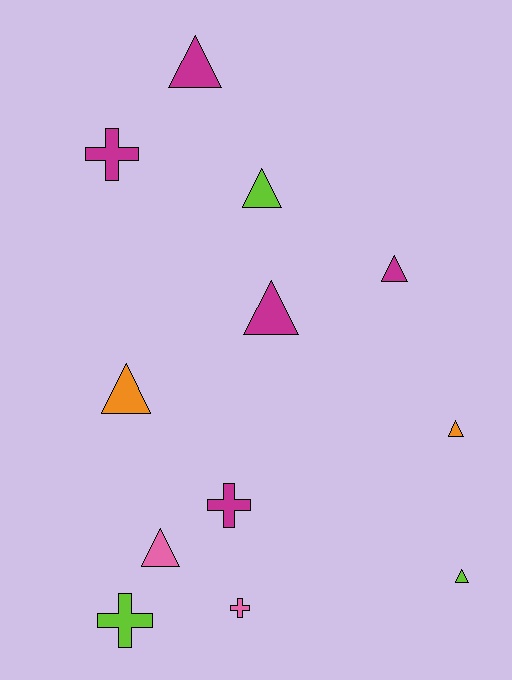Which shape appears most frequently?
Triangle, with 8 objects.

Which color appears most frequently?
Magenta, with 5 objects.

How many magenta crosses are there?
There are 2 magenta crosses.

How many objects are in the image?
There are 12 objects.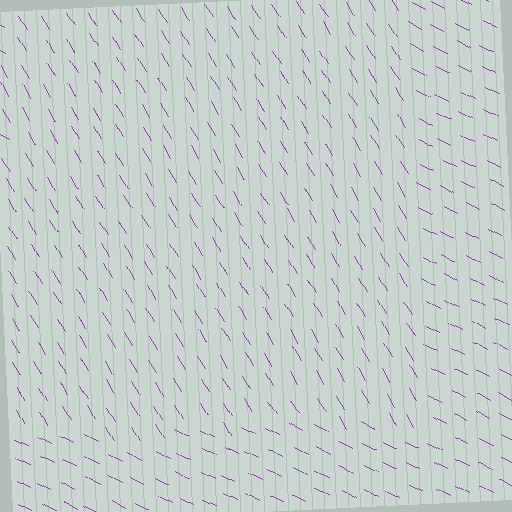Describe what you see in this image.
The image is filled with small purple line segments. A rectangle region in the image has lines oriented differently from the surrounding lines, creating a visible texture boundary.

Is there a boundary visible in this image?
Yes, there is a texture boundary formed by a change in line orientation.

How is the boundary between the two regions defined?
The boundary is defined purely by a change in line orientation (approximately 31 degrees difference). All lines are the same color and thickness.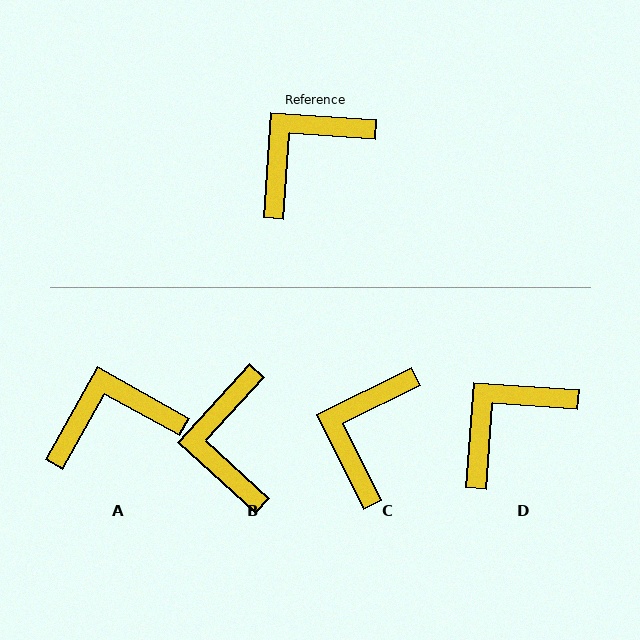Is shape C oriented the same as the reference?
No, it is off by about 30 degrees.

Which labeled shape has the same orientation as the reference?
D.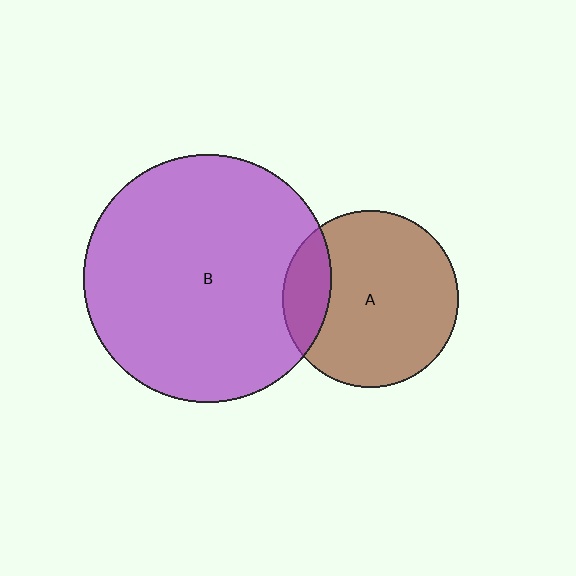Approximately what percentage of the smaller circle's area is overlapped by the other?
Approximately 20%.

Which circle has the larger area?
Circle B (purple).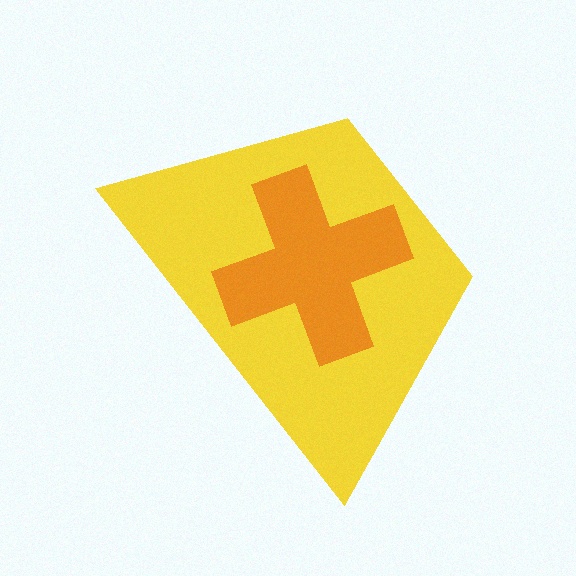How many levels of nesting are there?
2.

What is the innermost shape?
The orange cross.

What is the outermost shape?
The yellow trapezoid.